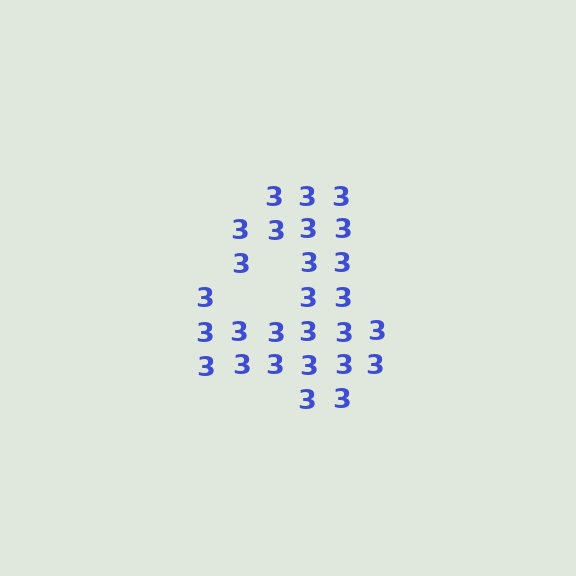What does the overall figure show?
The overall figure shows the digit 4.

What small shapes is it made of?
It is made of small digit 3's.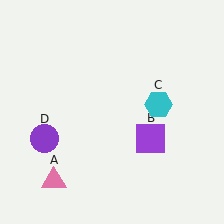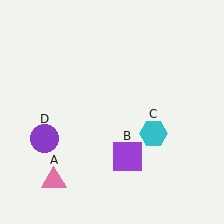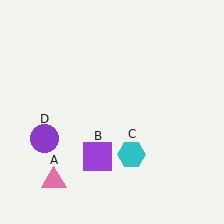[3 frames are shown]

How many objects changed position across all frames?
2 objects changed position: purple square (object B), cyan hexagon (object C).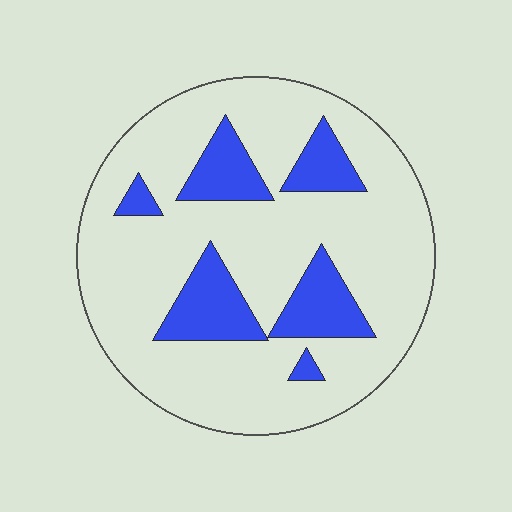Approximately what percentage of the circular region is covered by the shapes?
Approximately 20%.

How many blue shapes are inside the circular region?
6.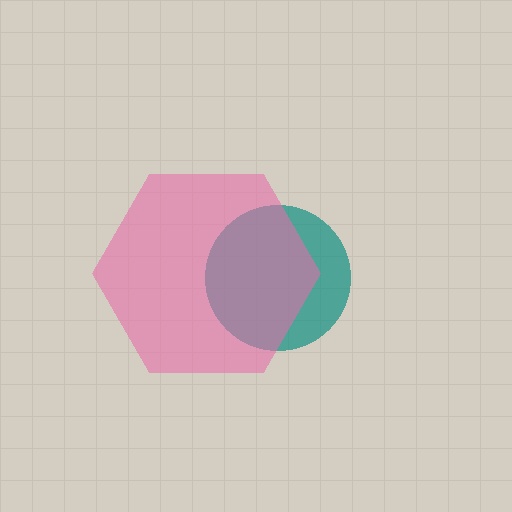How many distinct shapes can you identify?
There are 2 distinct shapes: a teal circle, a pink hexagon.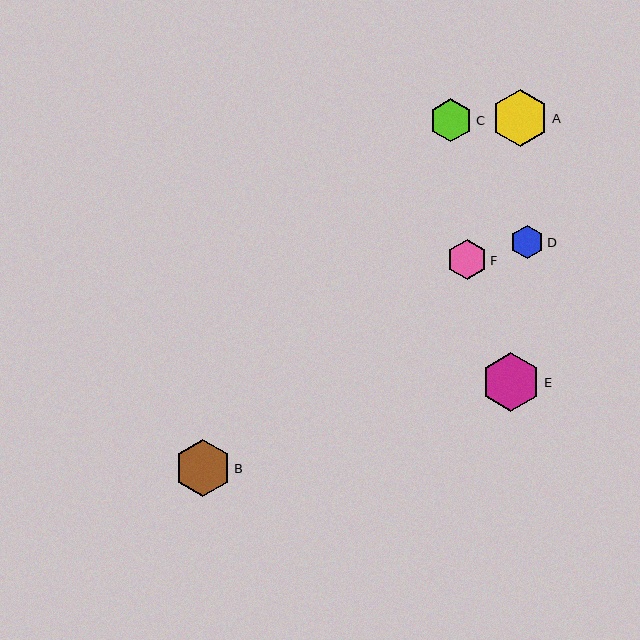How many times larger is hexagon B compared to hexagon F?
Hexagon B is approximately 1.4 times the size of hexagon F.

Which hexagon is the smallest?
Hexagon D is the smallest with a size of approximately 34 pixels.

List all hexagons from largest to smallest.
From largest to smallest: E, A, B, C, F, D.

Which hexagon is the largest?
Hexagon E is the largest with a size of approximately 59 pixels.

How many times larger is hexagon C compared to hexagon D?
Hexagon C is approximately 1.3 times the size of hexagon D.